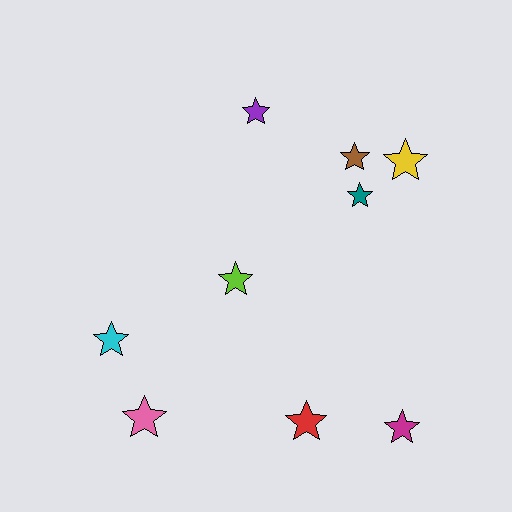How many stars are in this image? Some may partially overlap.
There are 9 stars.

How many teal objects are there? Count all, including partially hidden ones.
There is 1 teal object.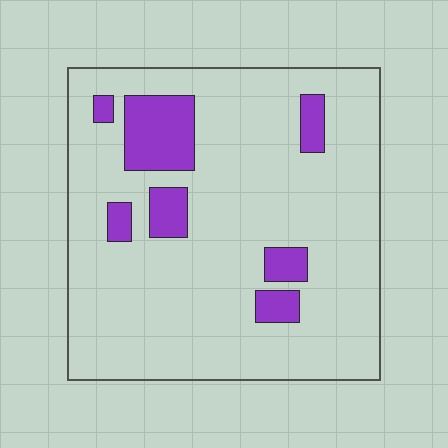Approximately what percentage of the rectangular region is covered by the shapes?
Approximately 15%.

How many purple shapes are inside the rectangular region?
7.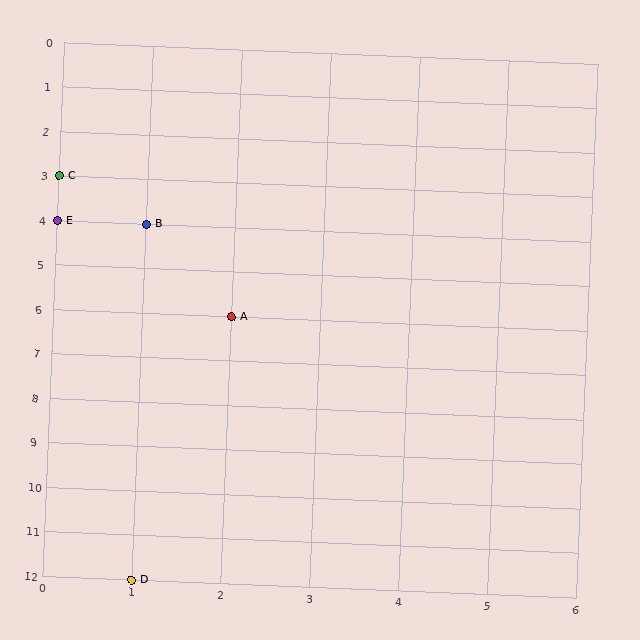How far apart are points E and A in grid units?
Points E and A are 2 columns and 2 rows apart (about 2.8 grid units diagonally).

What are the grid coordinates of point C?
Point C is at grid coordinates (0, 3).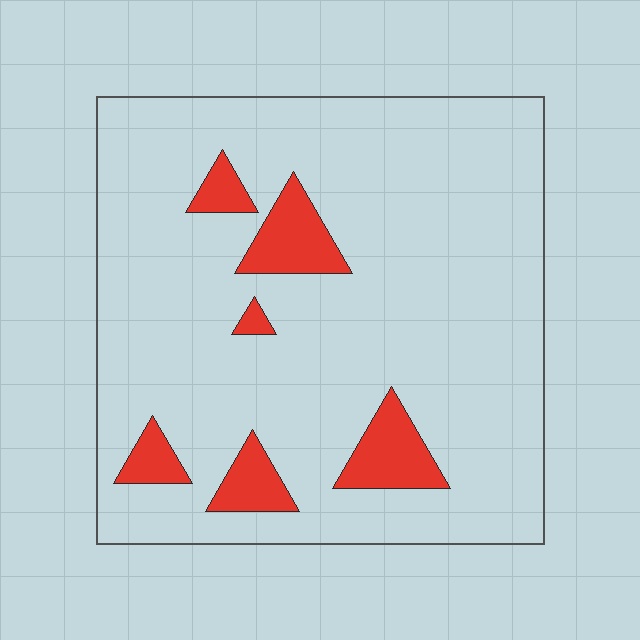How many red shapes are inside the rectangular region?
6.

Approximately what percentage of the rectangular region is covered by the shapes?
Approximately 10%.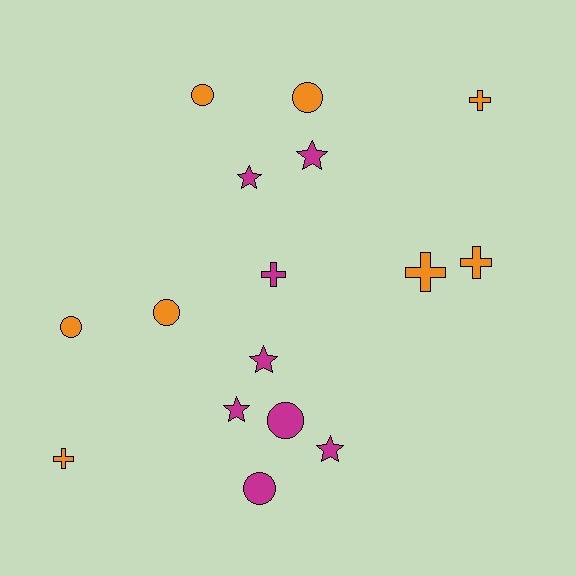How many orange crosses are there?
There are 4 orange crosses.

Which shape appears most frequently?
Circle, with 6 objects.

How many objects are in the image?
There are 16 objects.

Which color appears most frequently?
Orange, with 8 objects.